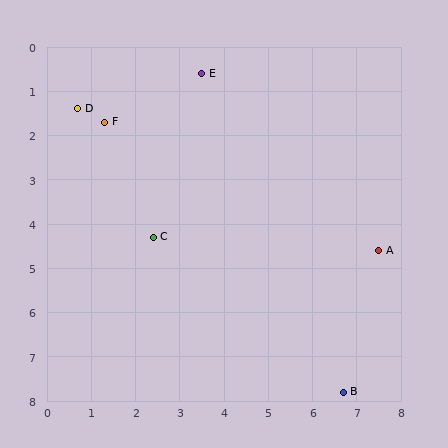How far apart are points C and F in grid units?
Points C and F are about 2.8 grid units apart.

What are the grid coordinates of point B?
Point B is at approximately (6.7, 7.8).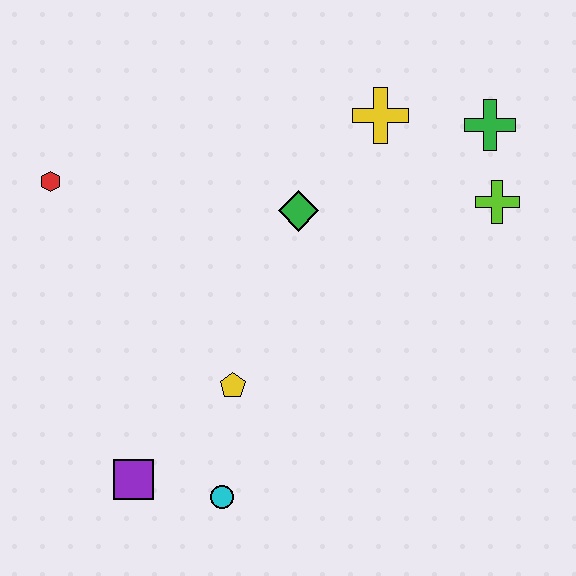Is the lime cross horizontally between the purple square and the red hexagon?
No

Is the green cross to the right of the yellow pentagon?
Yes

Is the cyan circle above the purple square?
No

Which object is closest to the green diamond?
The yellow cross is closest to the green diamond.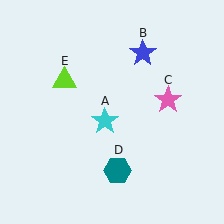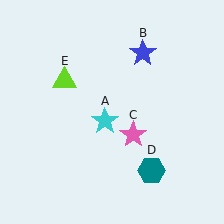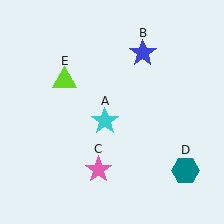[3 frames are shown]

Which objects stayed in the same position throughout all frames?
Cyan star (object A) and blue star (object B) and lime triangle (object E) remained stationary.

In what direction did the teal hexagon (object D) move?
The teal hexagon (object D) moved right.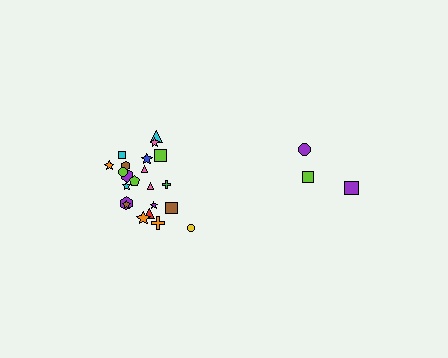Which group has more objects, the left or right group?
The left group.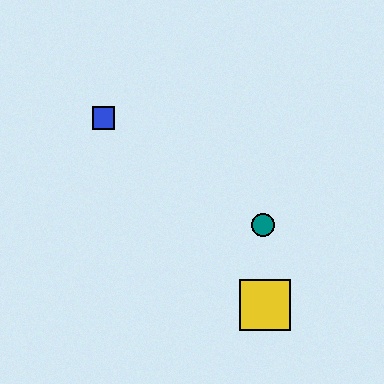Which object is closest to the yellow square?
The teal circle is closest to the yellow square.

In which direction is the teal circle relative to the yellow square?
The teal circle is above the yellow square.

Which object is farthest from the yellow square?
The blue square is farthest from the yellow square.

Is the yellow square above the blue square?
No